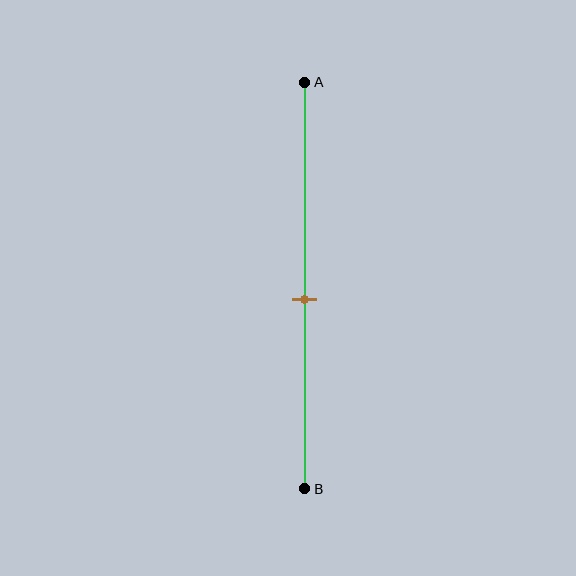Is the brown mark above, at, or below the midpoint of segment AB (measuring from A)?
The brown mark is below the midpoint of segment AB.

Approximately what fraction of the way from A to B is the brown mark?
The brown mark is approximately 55% of the way from A to B.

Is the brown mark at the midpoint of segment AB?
No, the mark is at about 55% from A, not at the 50% midpoint.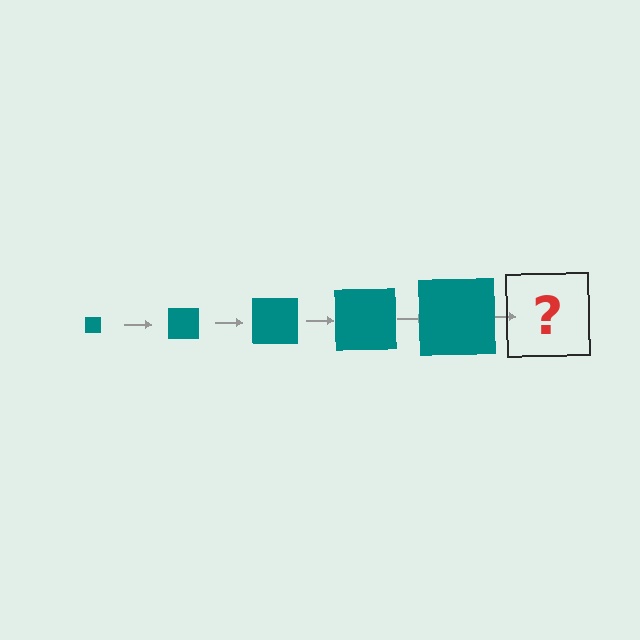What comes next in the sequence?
The next element should be a teal square, larger than the previous one.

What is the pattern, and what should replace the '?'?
The pattern is that the square gets progressively larger each step. The '?' should be a teal square, larger than the previous one.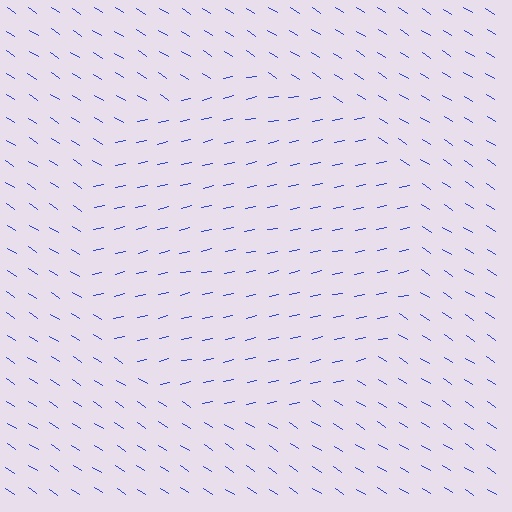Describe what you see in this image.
The image is filled with small blue line segments. A circle region in the image has lines oriented differently from the surrounding lines, creating a visible texture boundary.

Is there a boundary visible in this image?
Yes, there is a texture boundary formed by a change in line orientation.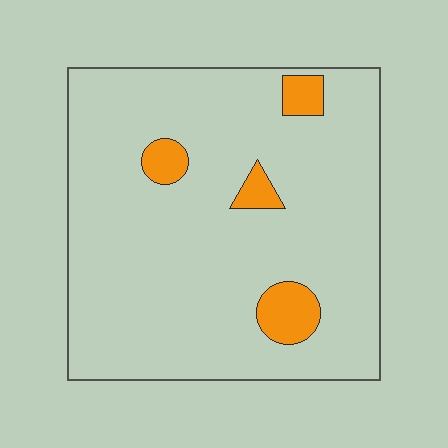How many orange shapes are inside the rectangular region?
4.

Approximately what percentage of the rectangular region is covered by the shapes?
Approximately 10%.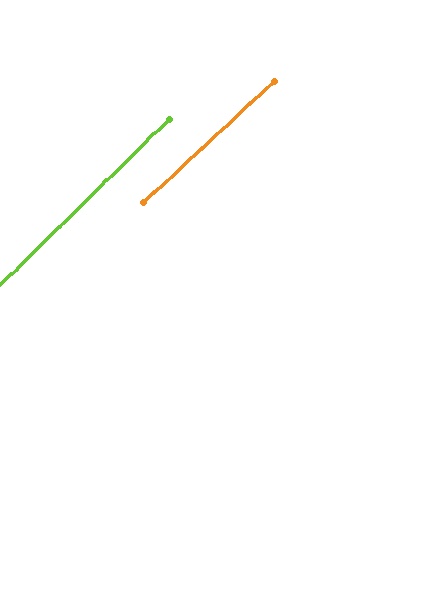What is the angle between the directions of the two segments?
Approximately 1 degree.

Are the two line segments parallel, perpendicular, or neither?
Parallel — their directions differ by only 1.2°.